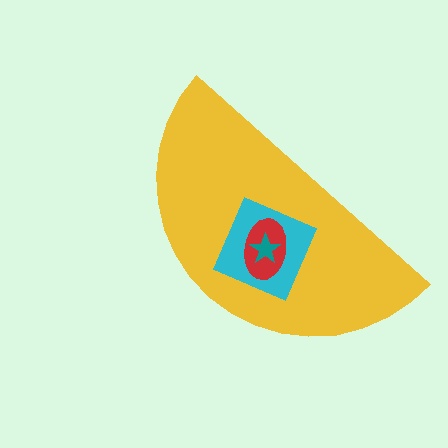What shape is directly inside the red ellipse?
The teal star.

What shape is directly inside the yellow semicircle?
The cyan square.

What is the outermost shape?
The yellow semicircle.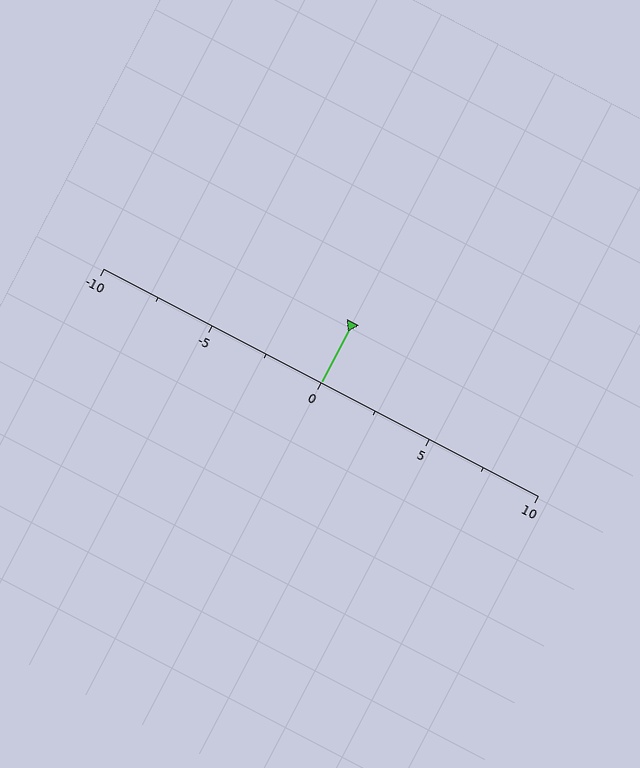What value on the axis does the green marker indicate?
The marker indicates approximately 0.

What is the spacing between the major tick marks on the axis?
The major ticks are spaced 5 apart.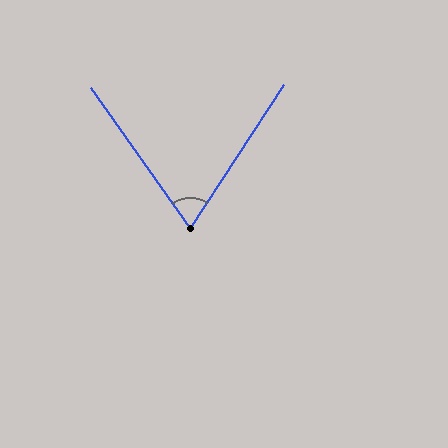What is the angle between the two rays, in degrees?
Approximately 69 degrees.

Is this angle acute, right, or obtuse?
It is acute.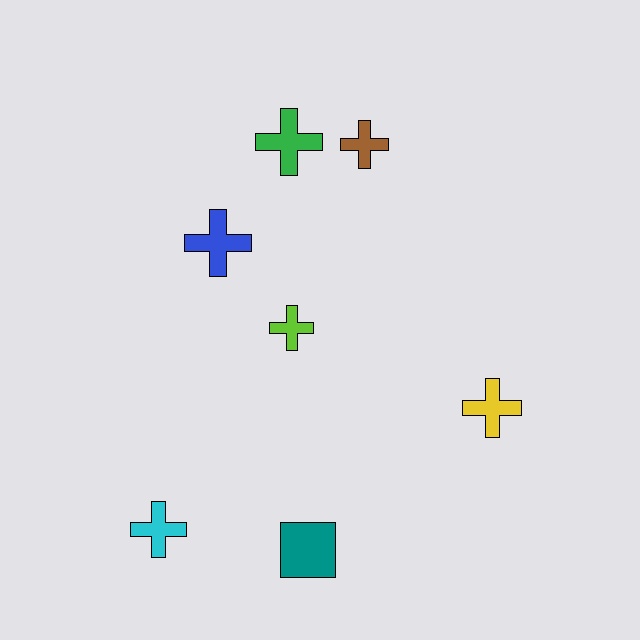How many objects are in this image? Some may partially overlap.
There are 7 objects.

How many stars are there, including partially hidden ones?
There are no stars.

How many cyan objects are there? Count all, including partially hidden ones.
There is 1 cyan object.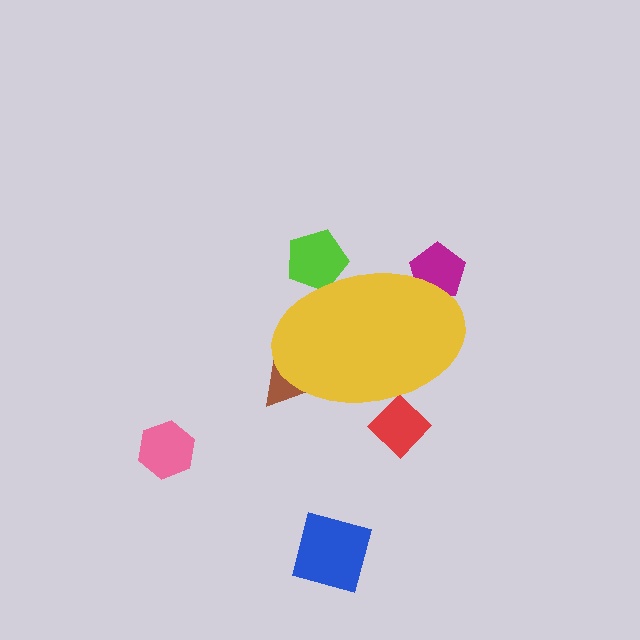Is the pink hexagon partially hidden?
No, the pink hexagon is fully visible.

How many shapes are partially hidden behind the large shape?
4 shapes are partially hidden.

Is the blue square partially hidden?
No, the blue square is fully visible.